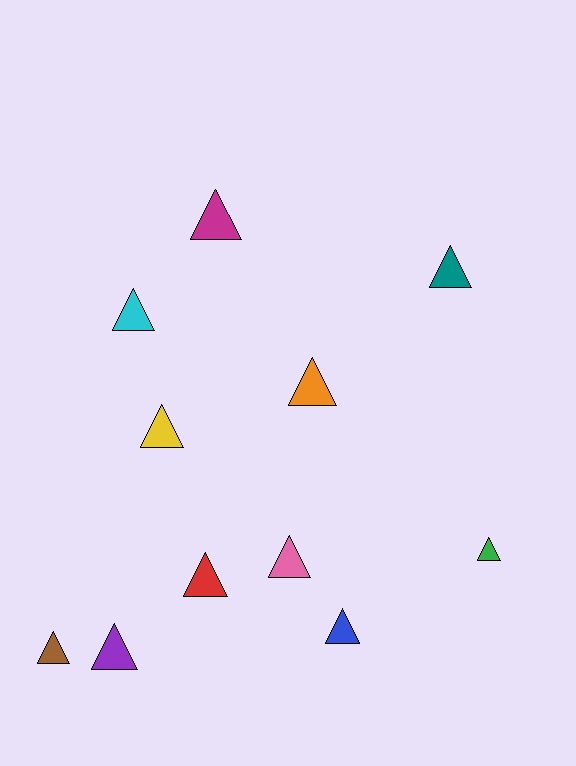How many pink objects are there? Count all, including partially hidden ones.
There is 1 pink object.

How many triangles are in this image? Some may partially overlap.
There are 11 triangles.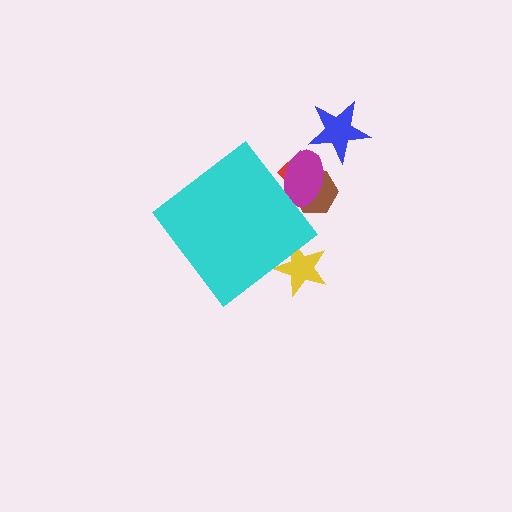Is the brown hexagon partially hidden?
Yes, the brown hexagon is partially hidden behind the cyan diamond.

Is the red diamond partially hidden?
Yes, the red diamond is partially hidden behind the cyan diamond.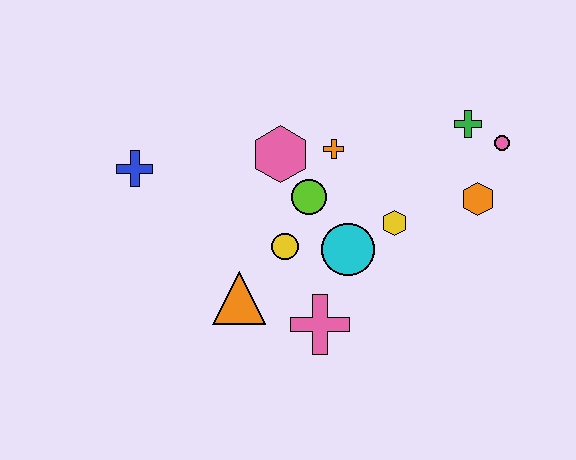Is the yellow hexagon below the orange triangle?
No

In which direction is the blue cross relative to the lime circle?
The blue cross is to the left of the lime circle.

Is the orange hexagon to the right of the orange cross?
Yes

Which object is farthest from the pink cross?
The pink circle is farthest from the pink cross.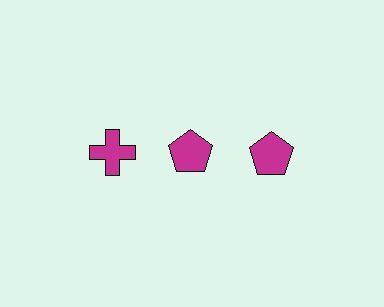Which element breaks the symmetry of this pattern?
The magenta cross in the top row, leftmost column breaks the symmetry. All other shapes are magenta pentagons.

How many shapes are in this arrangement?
There are 3 shapes arranged in a grid pattern.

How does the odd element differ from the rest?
It has a different shape: cross instead of pentagon.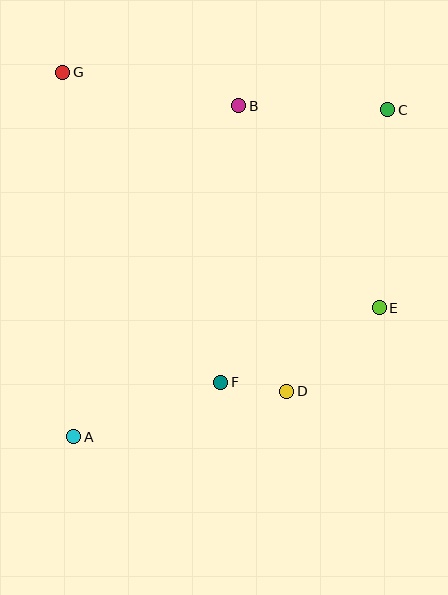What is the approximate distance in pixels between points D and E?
The distance between D and E is approximately 124 pixels.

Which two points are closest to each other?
Points D and F are closest to each other.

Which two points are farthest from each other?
Points A and C are farthest from each other.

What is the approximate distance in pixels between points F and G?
The distance between F and G is approximately 348 pixels.